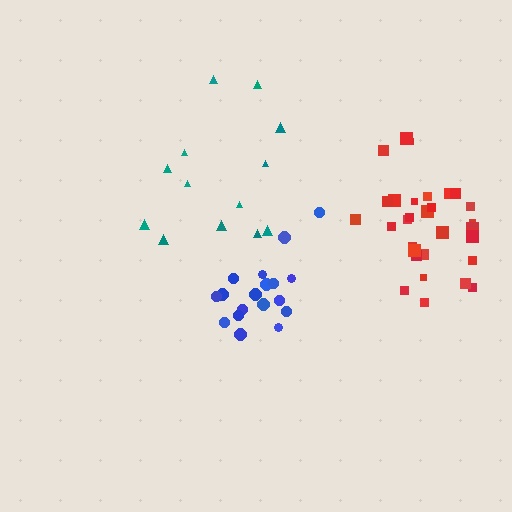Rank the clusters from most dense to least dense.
blue, red, teal.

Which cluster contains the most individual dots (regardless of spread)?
Red (31).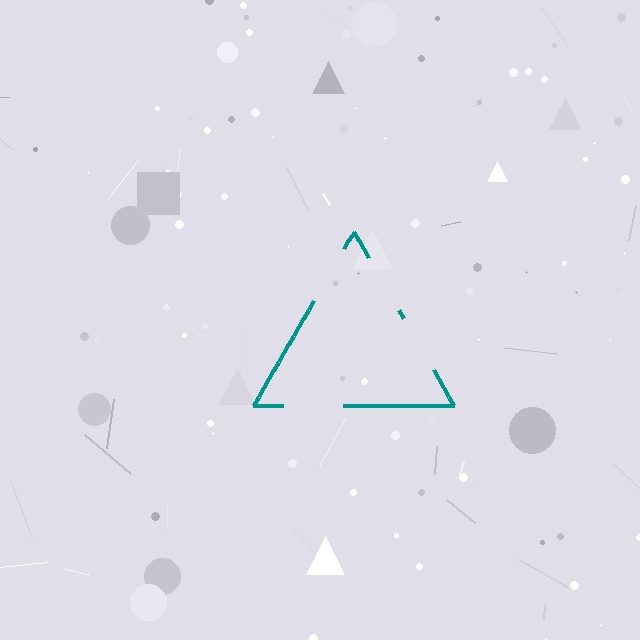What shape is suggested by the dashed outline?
The dashed outline suggests a triangle.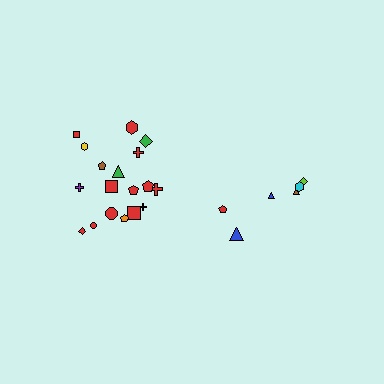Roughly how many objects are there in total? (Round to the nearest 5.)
Roughly 25 objects in total.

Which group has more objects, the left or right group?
The left group.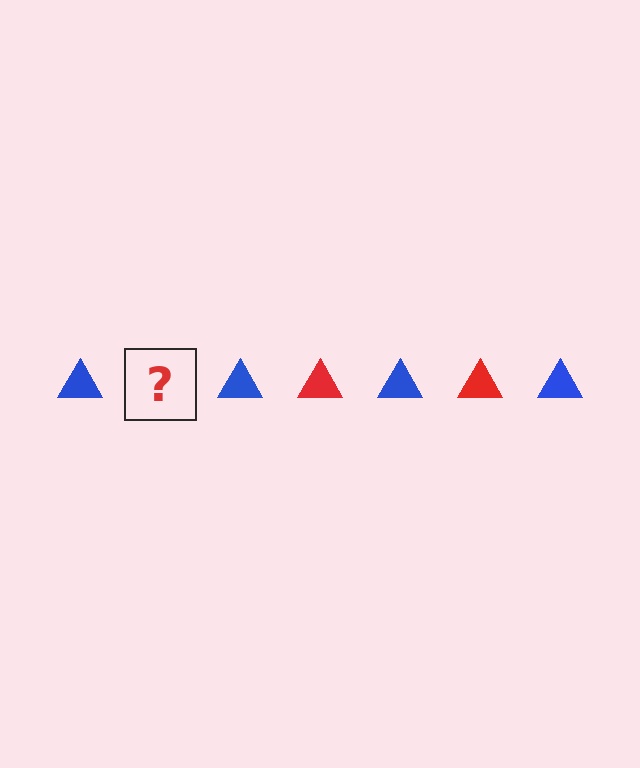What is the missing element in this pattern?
The missing element is a red triangle.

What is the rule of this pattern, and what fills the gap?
The rule is that the pattern cycles through blue, red triangles. The gap should be filled with a red triangle.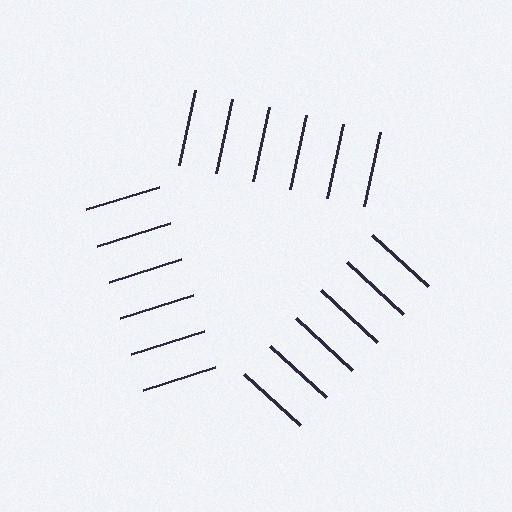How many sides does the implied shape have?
3 sides — the line-ends trace a triangle.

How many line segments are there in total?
18 — 6 along each of the 3 edges.